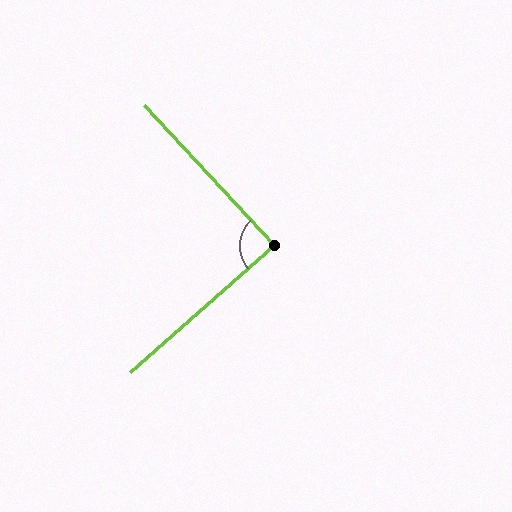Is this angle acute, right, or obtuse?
It is approximately a right angle.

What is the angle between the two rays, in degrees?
Approximately 88 degrees.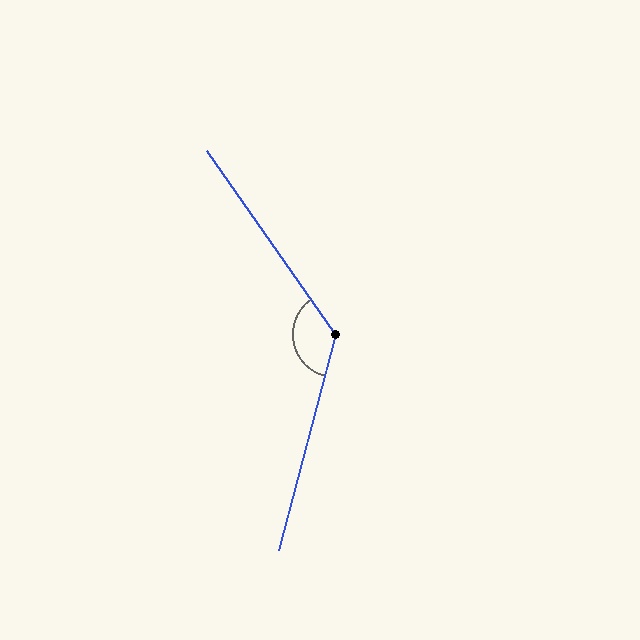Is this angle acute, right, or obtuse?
It is obtuse.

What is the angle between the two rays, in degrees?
Approximately 131 degrees.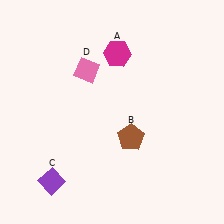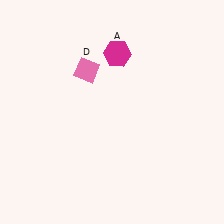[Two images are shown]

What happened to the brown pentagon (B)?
The brown pentagon (B) was removed in Image 2. It was in the bottom-right area of Image 1.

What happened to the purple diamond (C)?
The purple diamond (C) was removed in Image 2. It was in the bottom-left area of Image 1.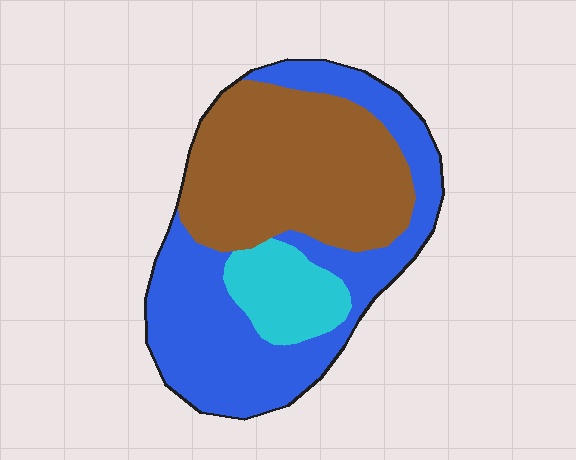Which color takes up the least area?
Cyan, at roughly 10%.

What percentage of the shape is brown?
Brown takes up about two fifths (2/5) of the shape.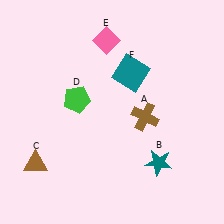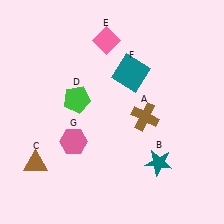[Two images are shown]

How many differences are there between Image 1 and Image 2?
There is 1 difference between the two images.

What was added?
A pink hexagon (G) was added in Image 2.